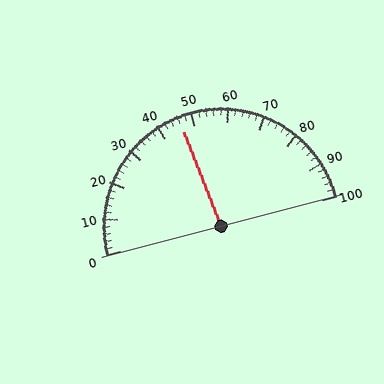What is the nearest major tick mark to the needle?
The nearest major tick mark is 50.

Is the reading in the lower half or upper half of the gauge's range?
The reading is in the lower half of the range (0 to 100).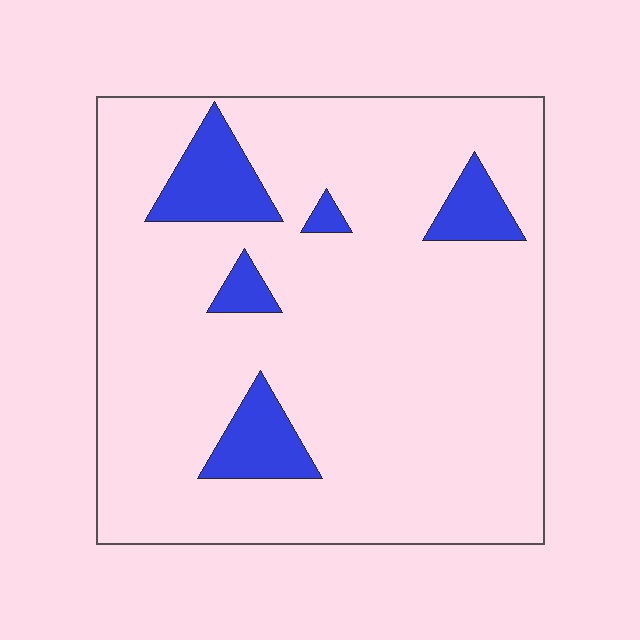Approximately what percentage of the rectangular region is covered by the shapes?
Approximately 10%.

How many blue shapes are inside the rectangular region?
5.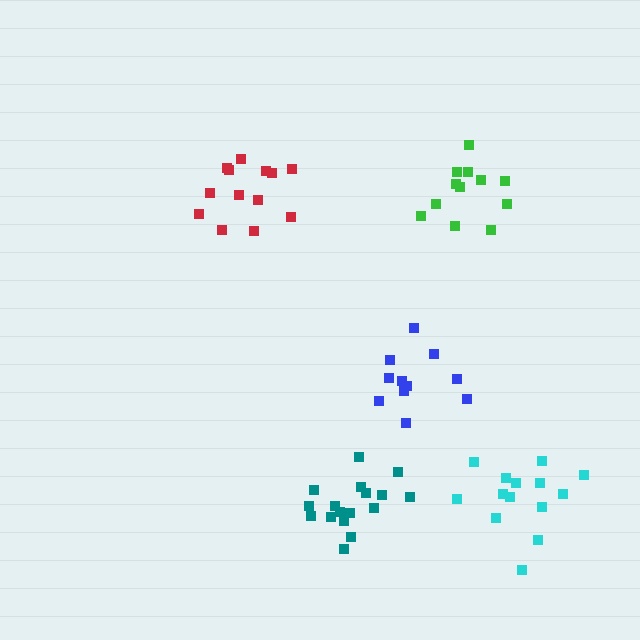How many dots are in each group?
Group 1: 17 dots, Group 2: 13 dots, Group 3: 12 dots, Group 4: 11 dots, Group 5: 14 dots (67 total).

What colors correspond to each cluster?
The clusters are colored: teal, red, green, blue, cyan.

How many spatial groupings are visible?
There are 5 spatial groupings.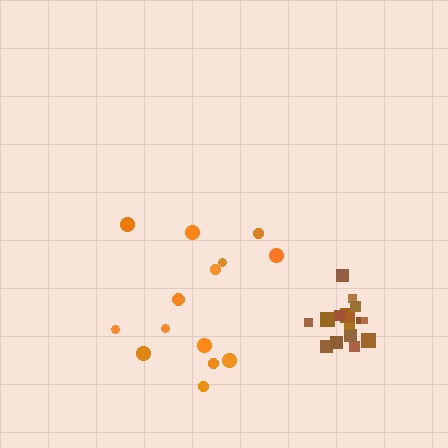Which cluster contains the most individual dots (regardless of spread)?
Brown (15).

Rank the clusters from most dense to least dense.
brown, orange.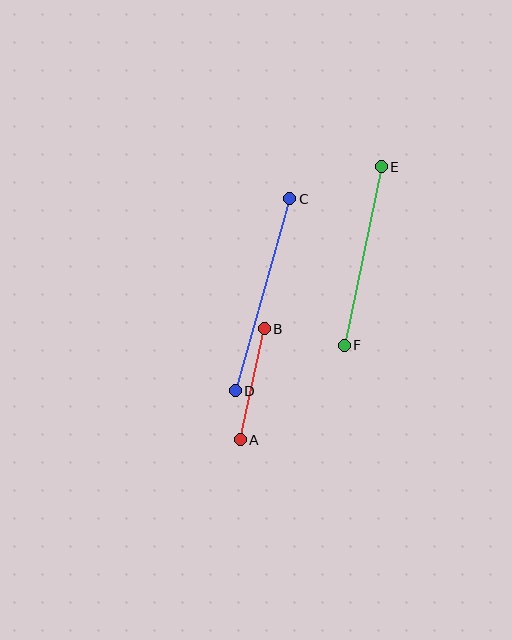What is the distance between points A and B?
The distance is approximately 114 pixels.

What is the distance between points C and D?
The distance is approximately 200 pixels.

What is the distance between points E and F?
The distance is approximately 182 pixels.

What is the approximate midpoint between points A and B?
The midpoint is at approximately (252, 384) pixels.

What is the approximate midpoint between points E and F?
The midpoint is at approximately (363, 256) pixels.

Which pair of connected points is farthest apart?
Points C and D are farthest apart.